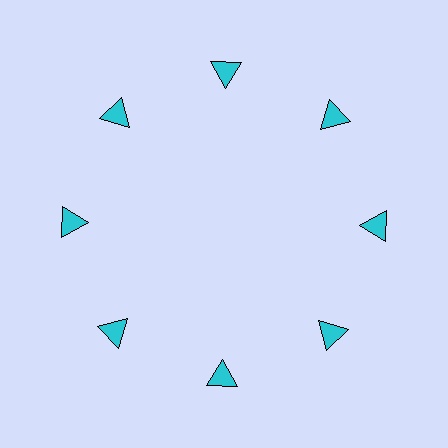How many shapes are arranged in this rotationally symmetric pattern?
There are 8 shapes, arranged in 8 groups of 1.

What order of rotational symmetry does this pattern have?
This pattern has 8-fold rotational symmetry.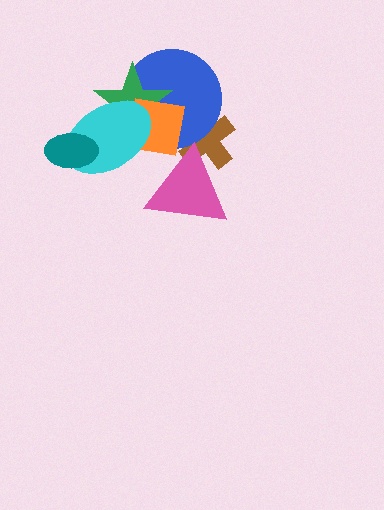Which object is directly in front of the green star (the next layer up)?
The orange square is directly in front of the green star.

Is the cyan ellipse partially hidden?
Yes, it is partially covered by another shape.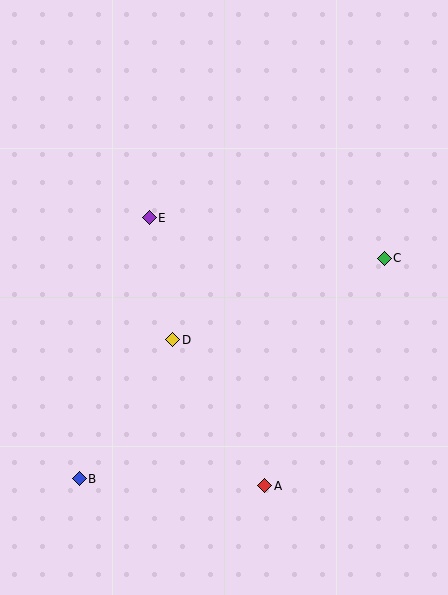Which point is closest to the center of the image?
Point D at (173, 340) is closest to the center.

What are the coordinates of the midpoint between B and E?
The midpoint between B and E is at (114, 348).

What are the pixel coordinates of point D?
Point D is at (173, 340).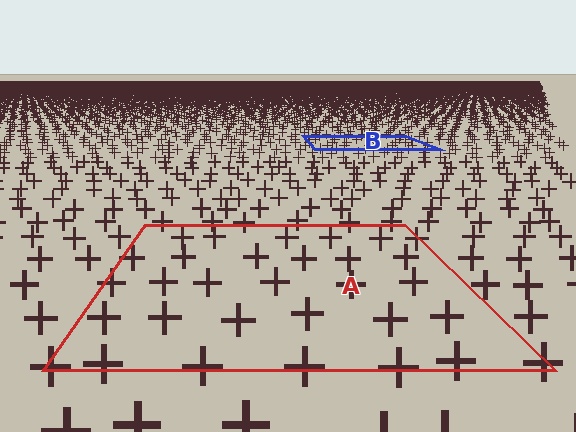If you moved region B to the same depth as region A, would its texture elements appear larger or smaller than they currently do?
They would appear larger. At a closer depth, the same texture elements are projected at a bigger on-screen size.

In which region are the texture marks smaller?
The texture marks are smaller in region B, because it is farther away.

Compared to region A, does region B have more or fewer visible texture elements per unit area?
Region B has more texture elements per unit area — they are packed more densely because it is farther away.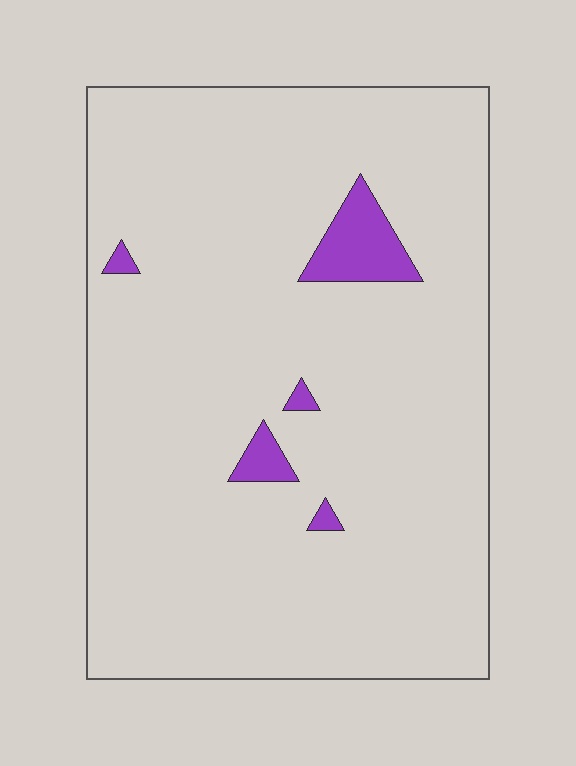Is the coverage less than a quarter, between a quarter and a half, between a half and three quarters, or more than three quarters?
Less than a quarter.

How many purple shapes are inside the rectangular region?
5.